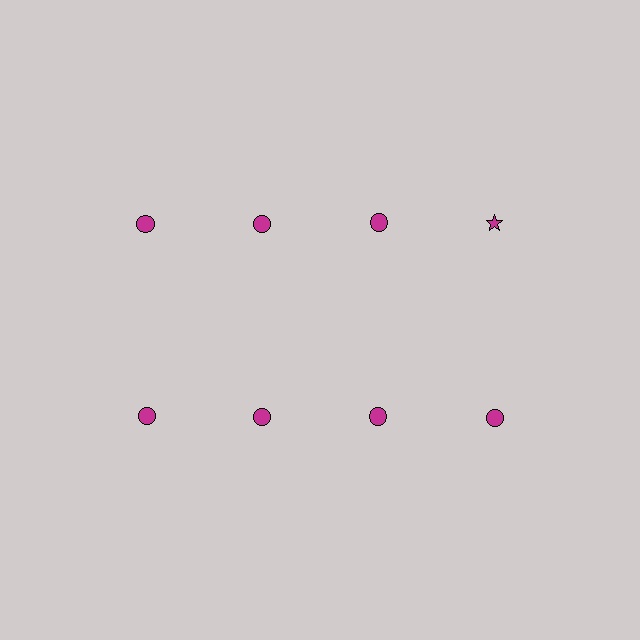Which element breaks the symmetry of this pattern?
The magenta star in the top row, second from right column breaks the symmetry. All other shapes are magenta circles.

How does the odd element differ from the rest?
It has a different shape: star instead of circle.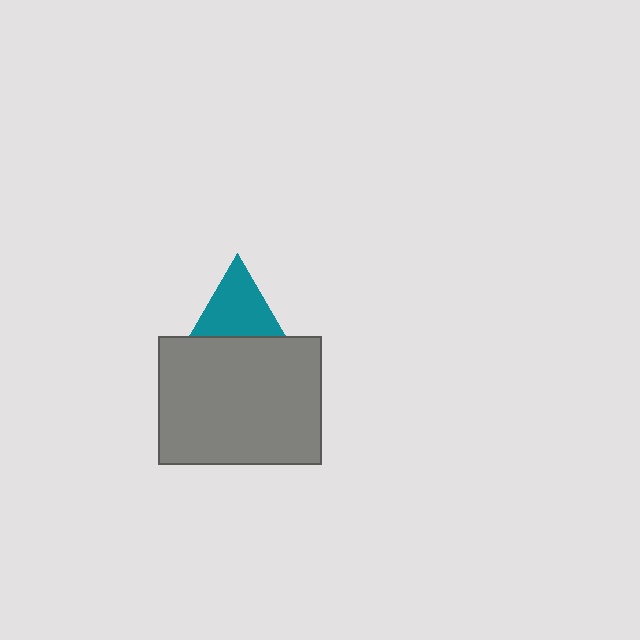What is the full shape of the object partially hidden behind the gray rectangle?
The partially hidden object is a teal triangle.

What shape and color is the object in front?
The object in front is a gray rectangle.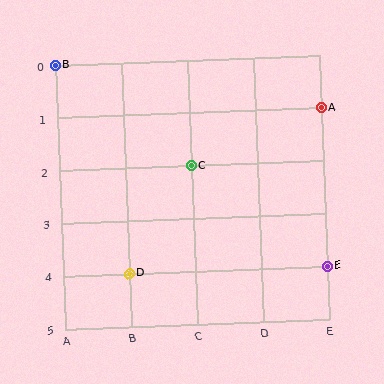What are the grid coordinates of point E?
Point E is at grid coordinates (E, 4).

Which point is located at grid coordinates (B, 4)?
Point D is at (B, 4).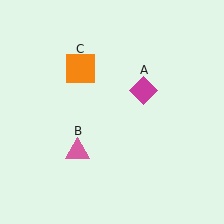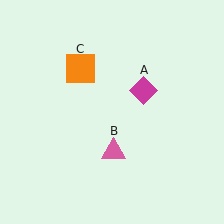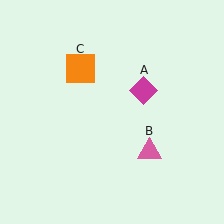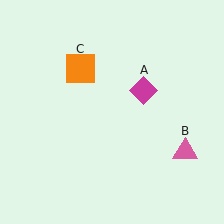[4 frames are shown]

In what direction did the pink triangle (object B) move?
The pink triangle (object B) moved right.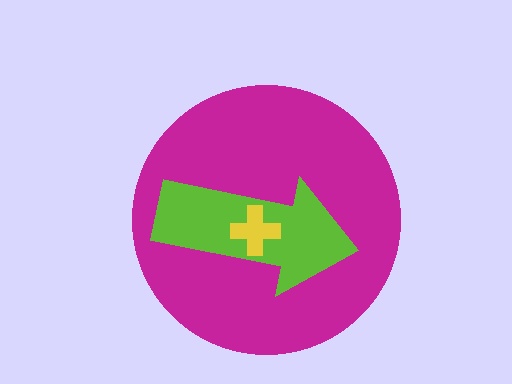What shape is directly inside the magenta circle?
The lime arrow.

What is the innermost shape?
The yellow cross.